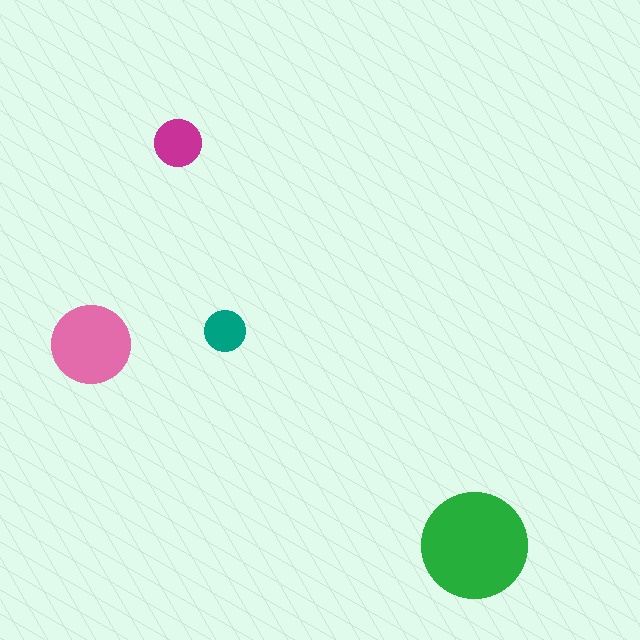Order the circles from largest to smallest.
the green one, the pink one, the magenta one, the teal one.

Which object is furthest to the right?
The green circle is rightmost.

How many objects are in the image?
There are 4 objects in the image.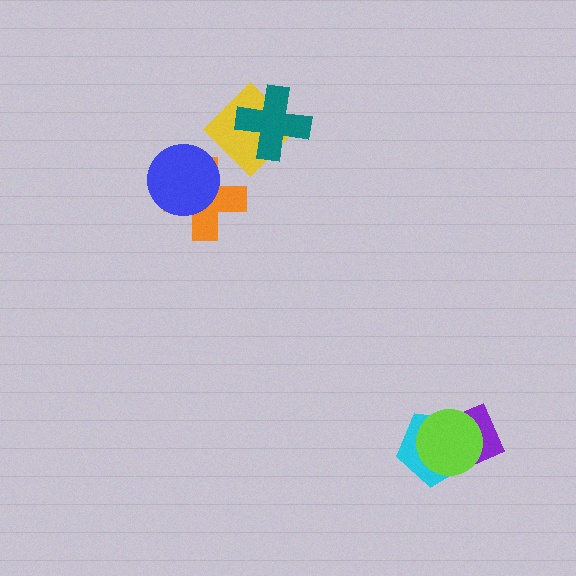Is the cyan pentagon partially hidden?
Yes, it is partially covered by another shape.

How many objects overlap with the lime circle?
2 objects overlap with the lime circle.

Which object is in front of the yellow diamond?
The teal cross is in front of the yellow diamond.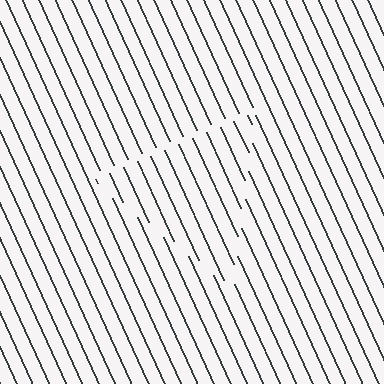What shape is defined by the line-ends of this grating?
An illusory triangle. The interior of the shape contains the same grating, shifted by half a period — the contour is defined by the phase discontinuity where line-ends from the inner and outer gratings abut.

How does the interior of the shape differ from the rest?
The interior of the shape contains the same grating, shifted by half a period — the contour is defined by the phase discontinuity where line-ends from the inner and outer gratings abut.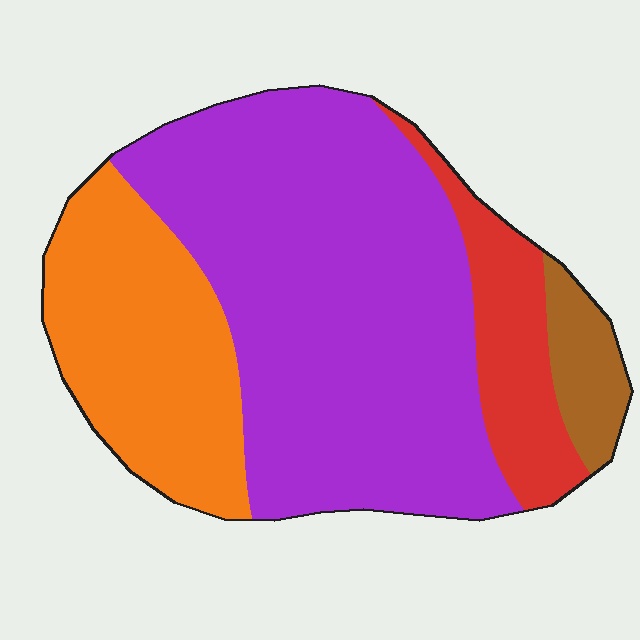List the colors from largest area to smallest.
From largest to smallest: purple, orange, red, brown.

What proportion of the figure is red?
Red covers roughly 10% of the figure.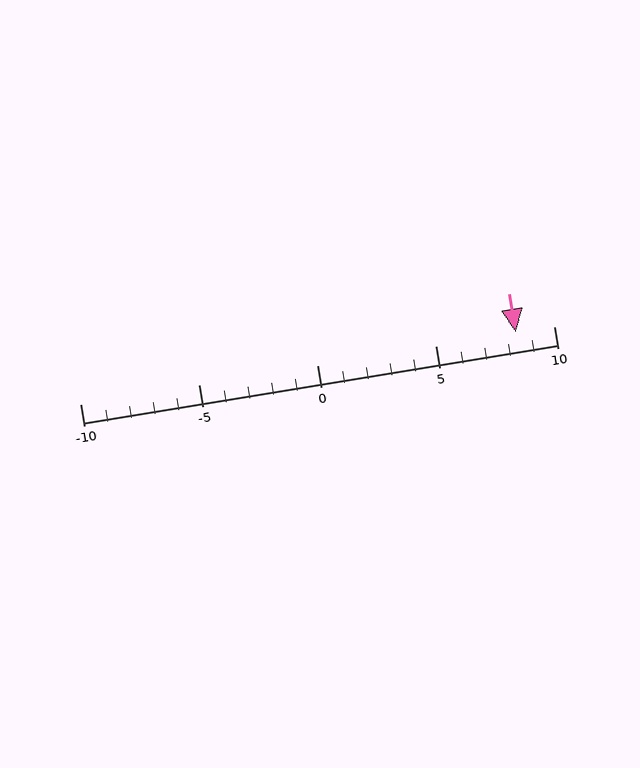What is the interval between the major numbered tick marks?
The major tick marks are spaced 5 units apart.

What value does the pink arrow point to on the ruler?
The pink arrow points to approximately 8.